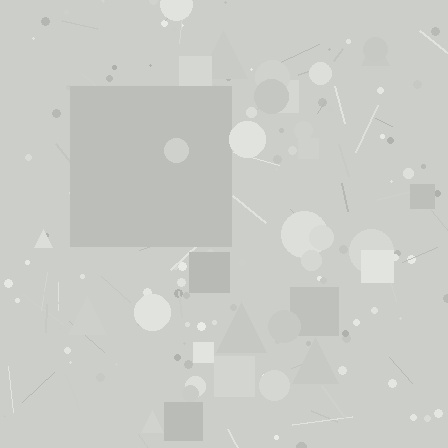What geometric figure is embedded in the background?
A square is embedded in the background.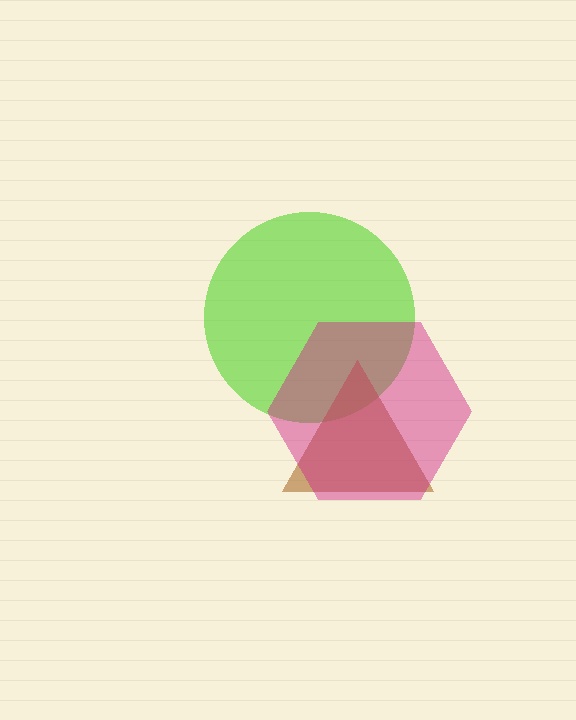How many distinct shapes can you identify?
There are 3 distinct shapes: a lime circle, a brown triangle, a magenta hexagon.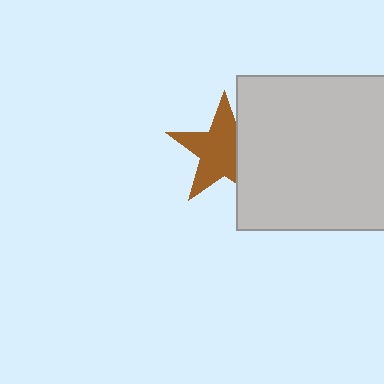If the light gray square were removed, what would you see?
You would see the complete brown star.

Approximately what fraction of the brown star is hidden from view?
Roughly 31% of the brown star is hidden behind the light gray square.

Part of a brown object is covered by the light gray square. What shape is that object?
It is a star.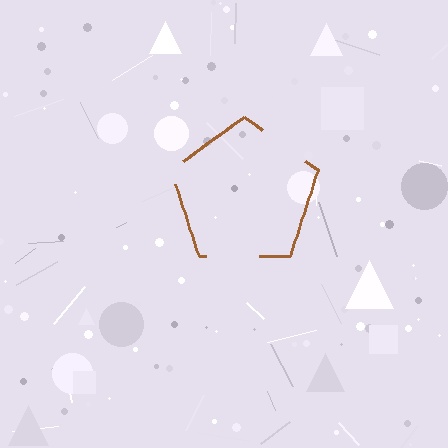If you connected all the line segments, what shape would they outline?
They would outline a pentagon.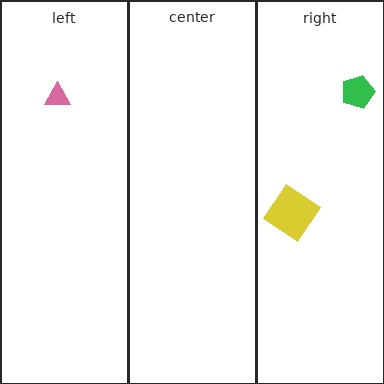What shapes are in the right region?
The green pentagon, the yellow diamond.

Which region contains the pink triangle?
The left region.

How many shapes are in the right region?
2.